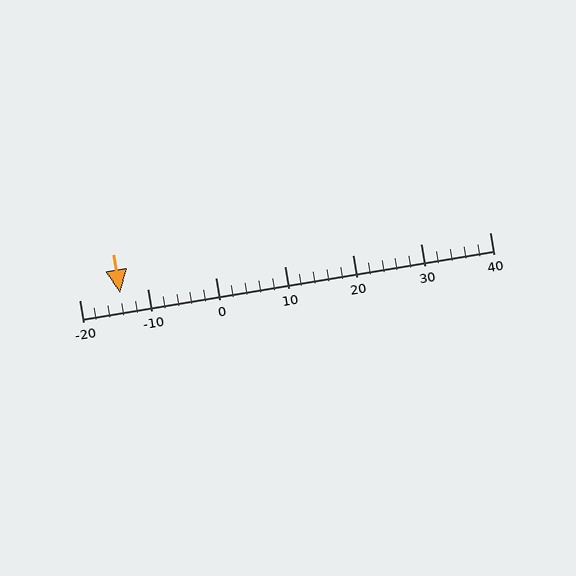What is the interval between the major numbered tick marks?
The major tick marks are spaced 10 units apart.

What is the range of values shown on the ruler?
The ruler shows values from -20 to 40.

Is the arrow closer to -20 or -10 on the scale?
The arrow is closer to -10.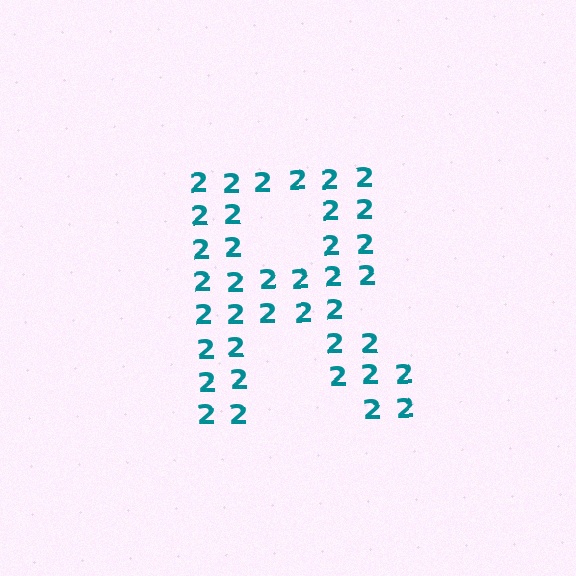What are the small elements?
The small elements are digit 2's.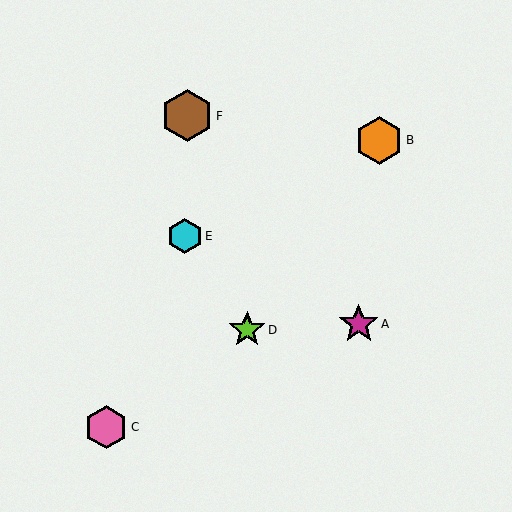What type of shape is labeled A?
Shape A is a magenta star.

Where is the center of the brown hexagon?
The center of the brown hexagon is at (187, 116).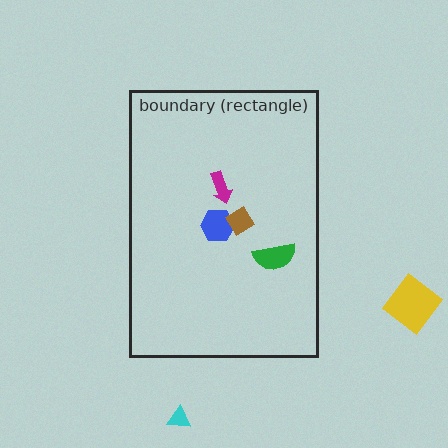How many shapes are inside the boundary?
4 inside, 2 outside.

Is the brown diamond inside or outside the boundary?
Inside.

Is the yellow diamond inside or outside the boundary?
Outside.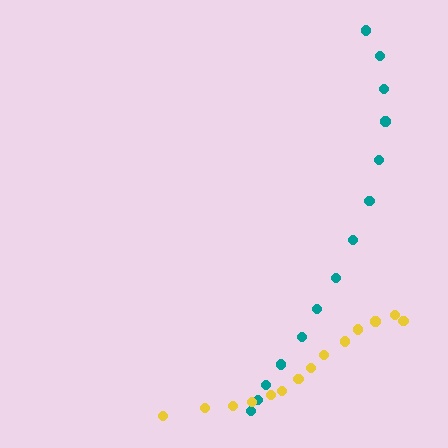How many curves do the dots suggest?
There are 2 distinct paths.